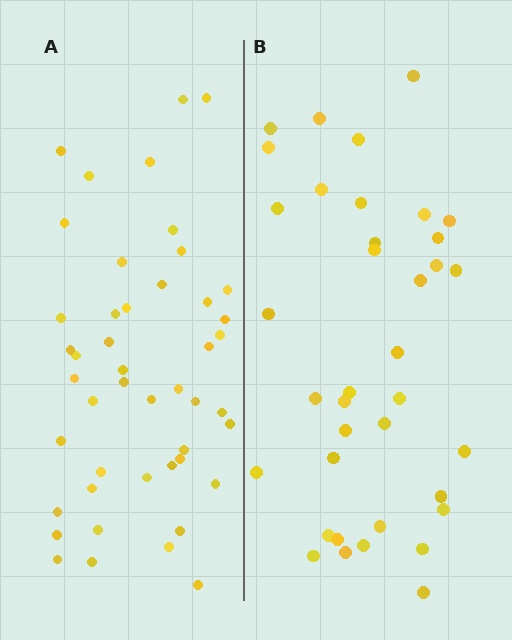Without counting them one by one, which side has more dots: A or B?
Region A (the left region) has more dots.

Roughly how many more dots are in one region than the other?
Region A has roughly 8 or so more dots than region B.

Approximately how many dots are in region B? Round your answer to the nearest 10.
About 40 dots. (The exact count is 37, which rounds to 40.)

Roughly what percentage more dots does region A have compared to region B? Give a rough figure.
About 25% more.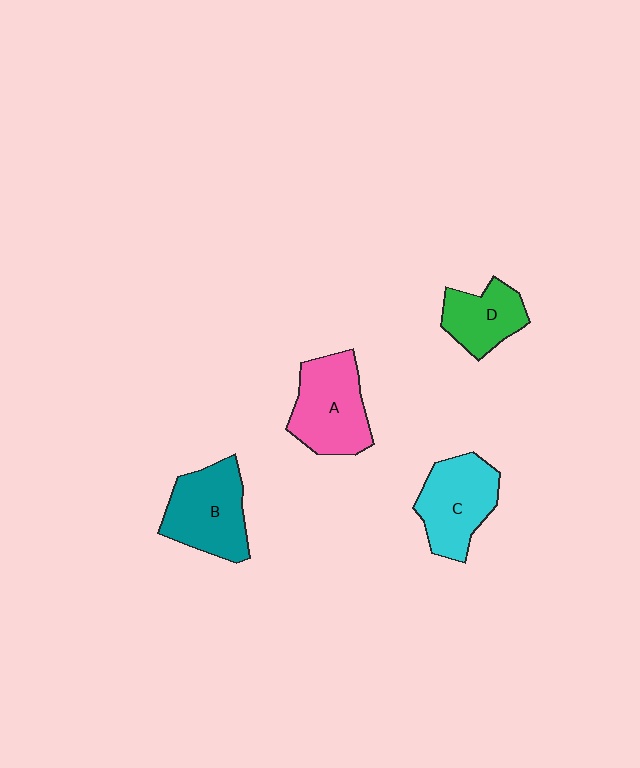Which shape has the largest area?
Shape A (pink).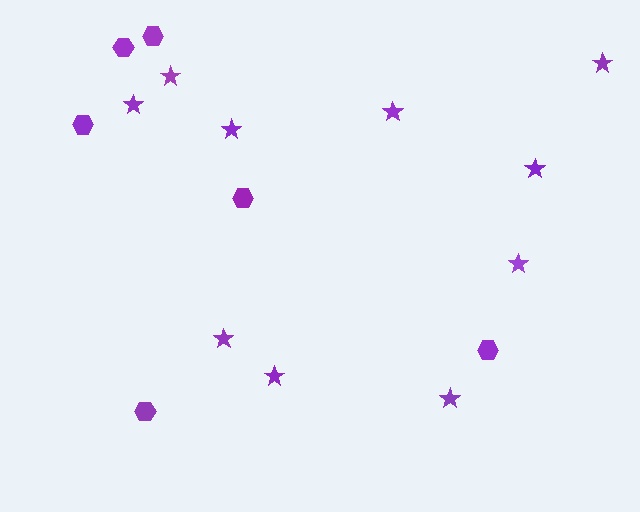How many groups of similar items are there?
There are 2 groups: one group of hexagons (6) and one group of stars (10).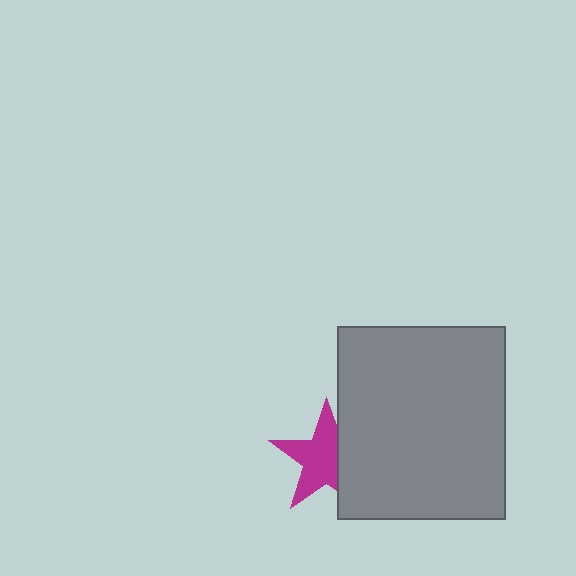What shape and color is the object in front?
The object in front is a gray rectangle.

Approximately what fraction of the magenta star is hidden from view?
Roughly 32% of the magenta star is hidden behind the gray rectangle.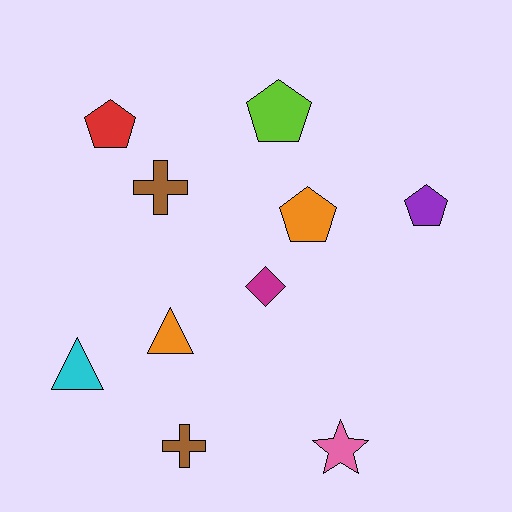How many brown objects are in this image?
There are 2 brown objects.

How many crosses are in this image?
There are 2 crosses.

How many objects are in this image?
There are 10 objects.